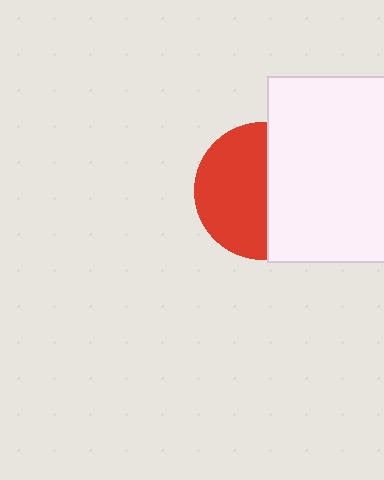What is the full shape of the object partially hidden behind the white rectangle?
The partially hidden object is a red circle.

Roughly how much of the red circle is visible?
About half of it is visible (roughly 54%).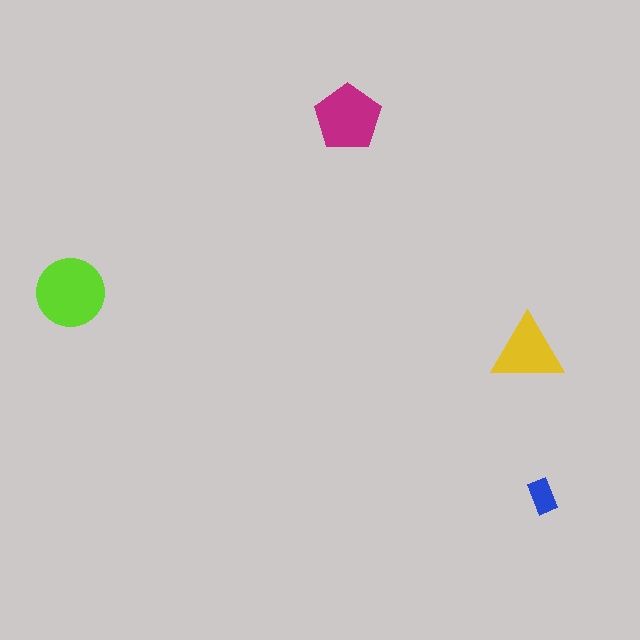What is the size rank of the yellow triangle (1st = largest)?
3rd.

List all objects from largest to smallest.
The lime circle, the magenta pentagon, the yellow triangle, the blue rectangle.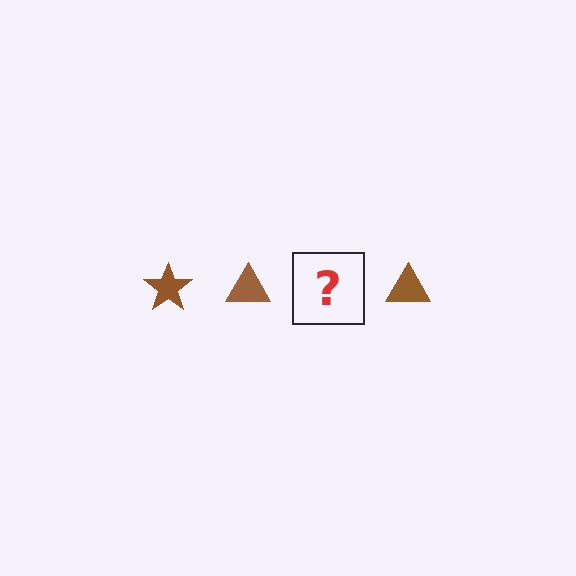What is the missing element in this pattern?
The missing element is a brown star.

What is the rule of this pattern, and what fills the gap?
The rule is that the pattern cycles through star, triangle shapes in brown. The gap should be filled with a brown star.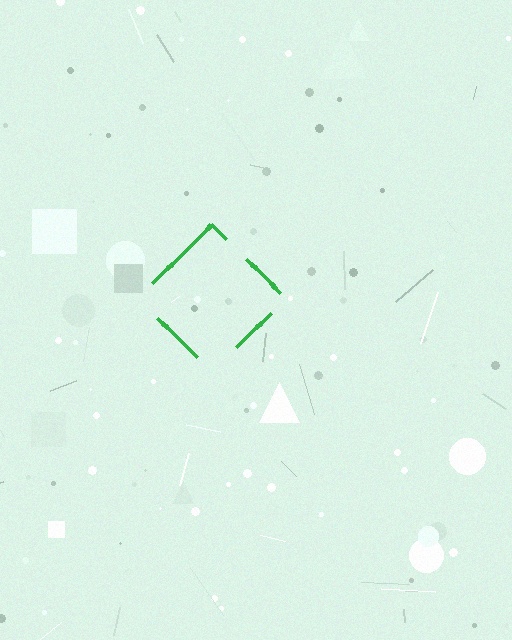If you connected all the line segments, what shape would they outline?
They would outline a diamond.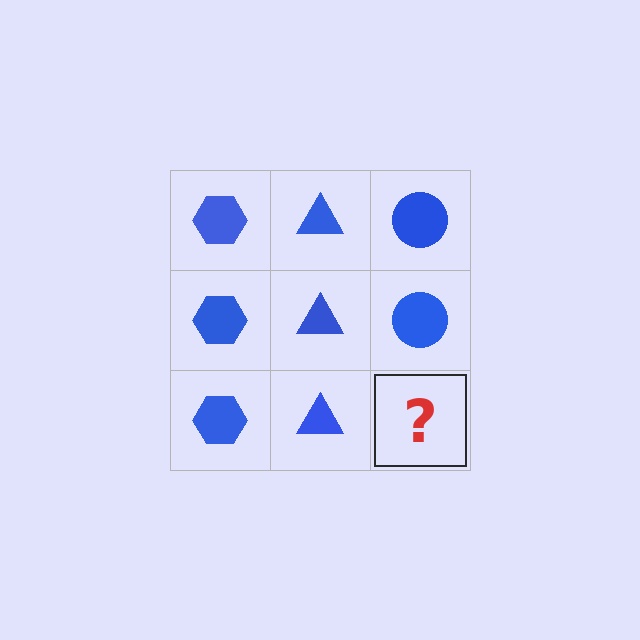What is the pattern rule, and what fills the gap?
The rule is that each column has a consistent shape. The gap should be filled with a blue circle.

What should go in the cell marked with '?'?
The missing cell should contain a blue circle.